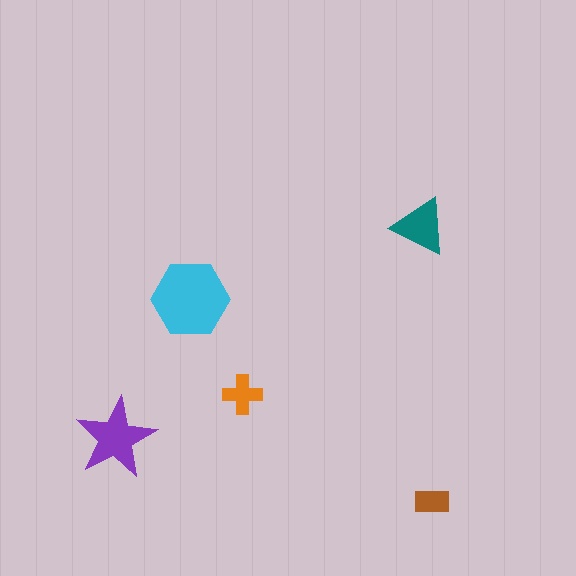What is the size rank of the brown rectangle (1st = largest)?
5th.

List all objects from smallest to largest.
The brown rectangle, the orange cross, the teal triangle, the purple star, the cyan hexagon.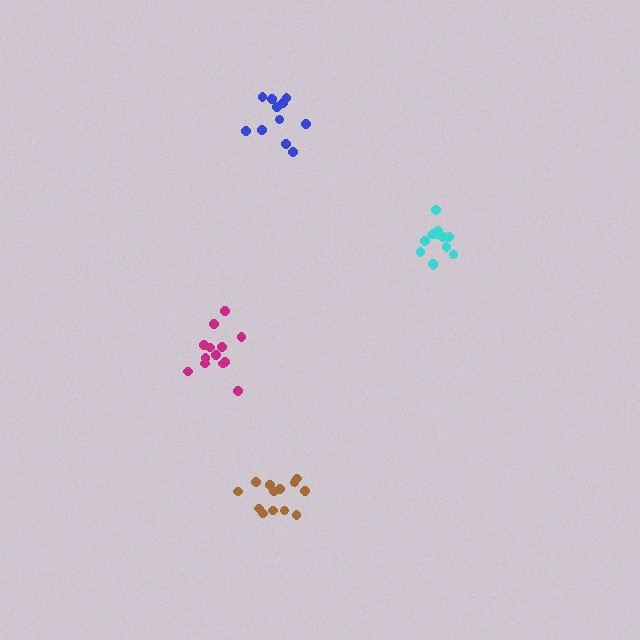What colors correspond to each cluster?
The clusters are colored: brown, magenta, blue, cyan.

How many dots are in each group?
Group 1: 13 dots, Group 2: 13 dots, Group 3: 11 dots, Group 4: 13 dots (50 total).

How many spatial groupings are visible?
There are 4 spatial groupings.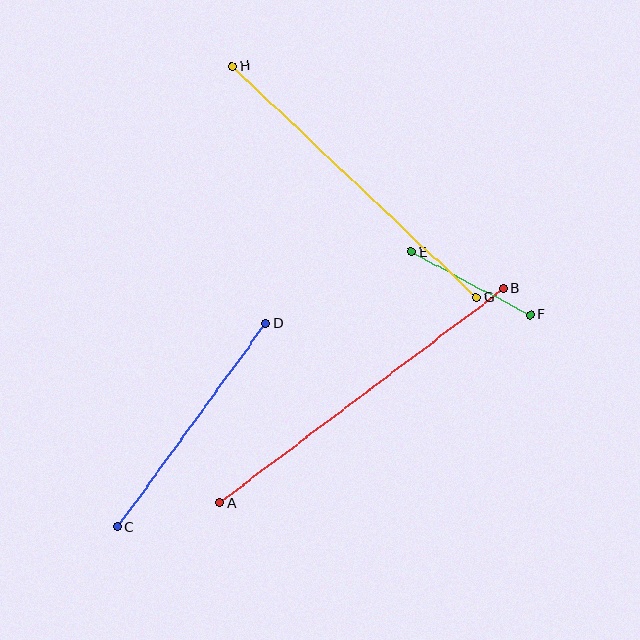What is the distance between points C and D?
The distance is approximately 252 pixels.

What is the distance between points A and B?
The distance is approximately 356 pixels.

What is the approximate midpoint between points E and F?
The midpoint is at approximately (471, 283) pixels.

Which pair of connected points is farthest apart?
Points A and B are farthest apart.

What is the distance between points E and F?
The distance is approximately 134 pixels.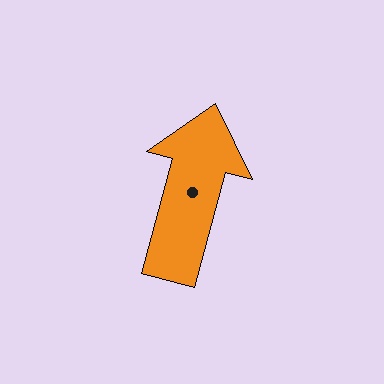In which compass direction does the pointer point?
North.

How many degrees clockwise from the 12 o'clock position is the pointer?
Approximately 15 degrees.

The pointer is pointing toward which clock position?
Roughly 1 o'clock.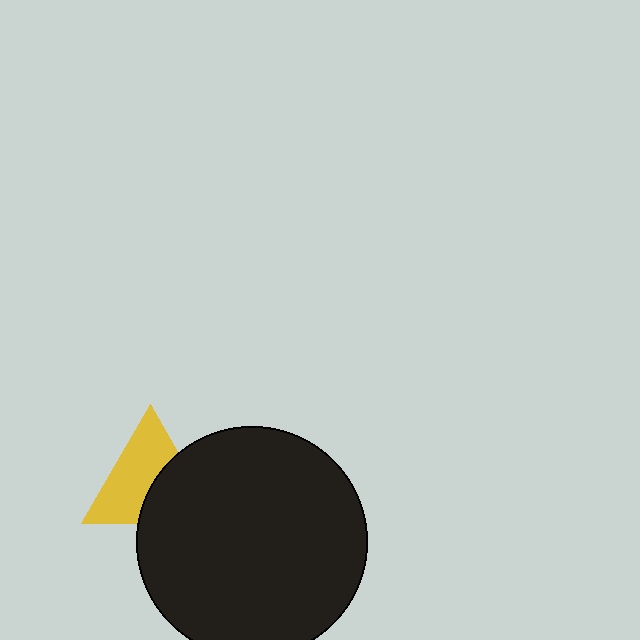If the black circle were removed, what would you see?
You would see the complete yellow triangle.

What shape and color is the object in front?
The object in front is a black circle.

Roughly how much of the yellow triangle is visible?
About half of it is visible (roughly 60%).